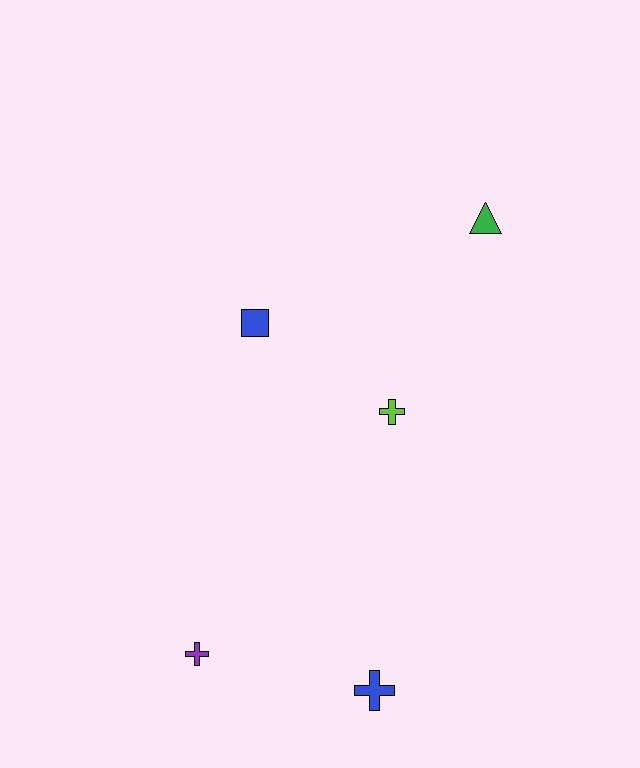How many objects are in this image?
There are 5 objects.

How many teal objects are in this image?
There are no teal objects.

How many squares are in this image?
There is 1 square.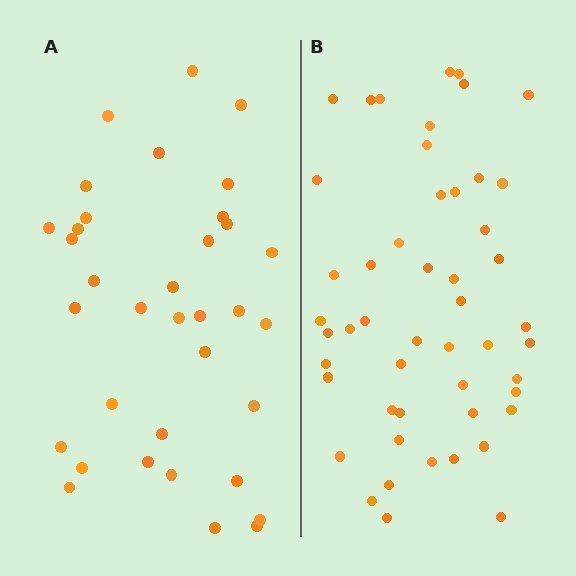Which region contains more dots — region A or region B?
Region B (the right region) has more dots.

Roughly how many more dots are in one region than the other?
Region B has approximately 15 more dots than region A.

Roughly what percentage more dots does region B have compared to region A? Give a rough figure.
About 45% more.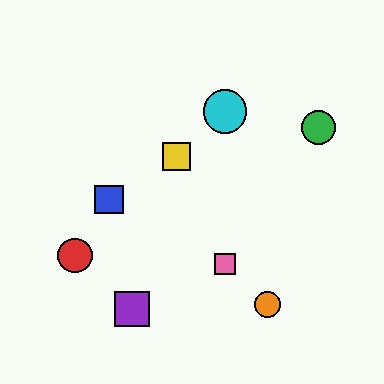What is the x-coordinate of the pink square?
The pink square is at x≈225.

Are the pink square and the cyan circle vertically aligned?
Yes, both are at x≈225.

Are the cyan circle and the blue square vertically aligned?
No, the cyan circle is at x≈225 and the blue square is at x≈109.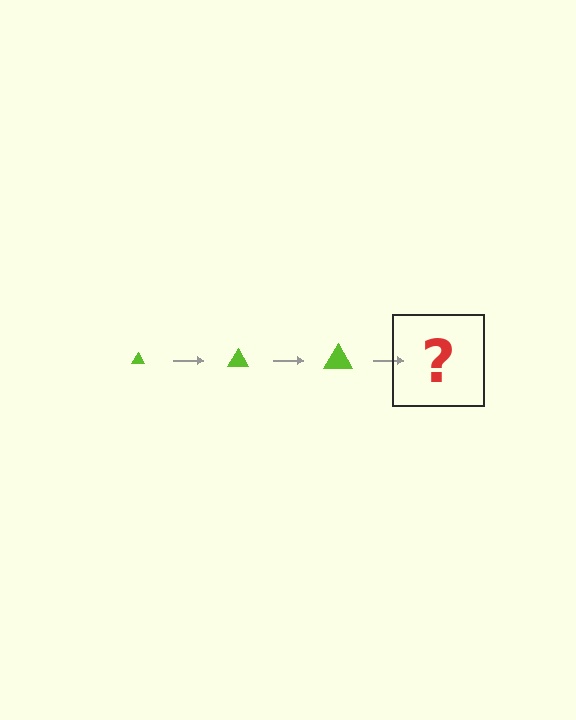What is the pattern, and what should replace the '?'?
The pattern is that the triangle gets progressively larger each step. The '?' should be a lime triangle, larger than the previous one.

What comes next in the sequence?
The next element should be a lime triangle, larger than the previous one.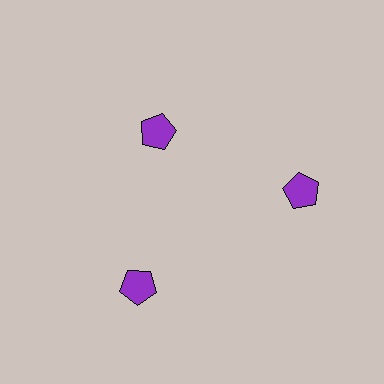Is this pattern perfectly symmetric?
No. The 3 purple pentagons are arranged in a ring, but one element near the 11 o'clock position is pulled inward toward the center, breaking the 3-fold rotational symmetry.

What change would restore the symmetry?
The symmetry would be restored by moving it outward, back onto the ring so that all 3 pentagons sit at equal angles and equal distance from the center.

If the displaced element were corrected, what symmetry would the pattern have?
It would have 3-fold rotational symmetry — the pattern would map onto itself every 120 degrees.